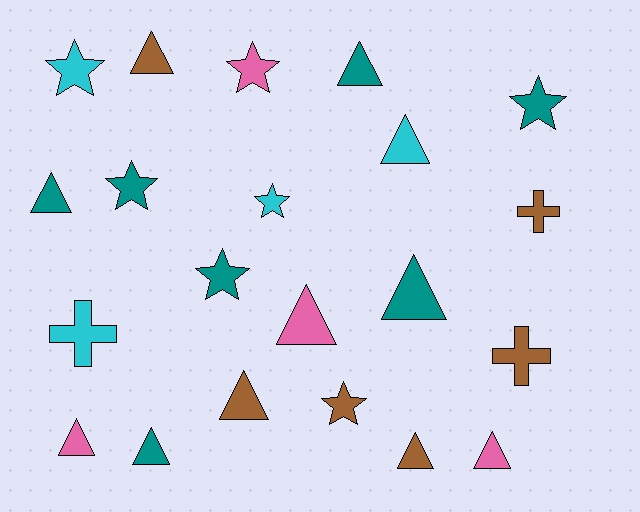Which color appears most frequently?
Teal, with 7 objects.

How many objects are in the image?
There are 21 objects.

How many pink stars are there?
There is 1 pink star.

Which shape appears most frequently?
Triangle, with 11 objects.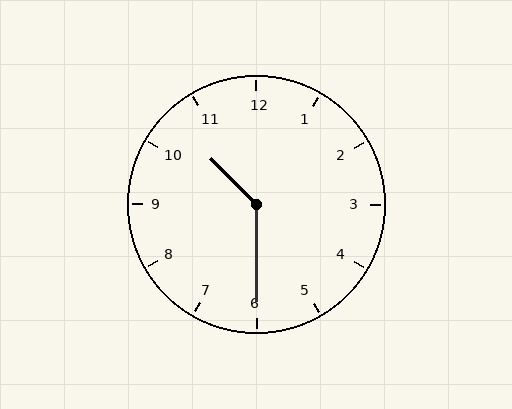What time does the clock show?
10:30.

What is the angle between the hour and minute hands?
Approximately 135 degrees.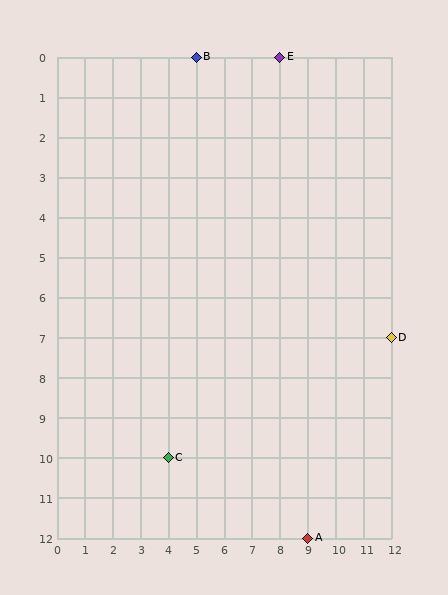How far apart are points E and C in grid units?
Points E and C are 4 columns and 10 rows apart (about 10.8 grid units diagonally).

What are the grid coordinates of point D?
Point D is at grid coordinates (12, 7).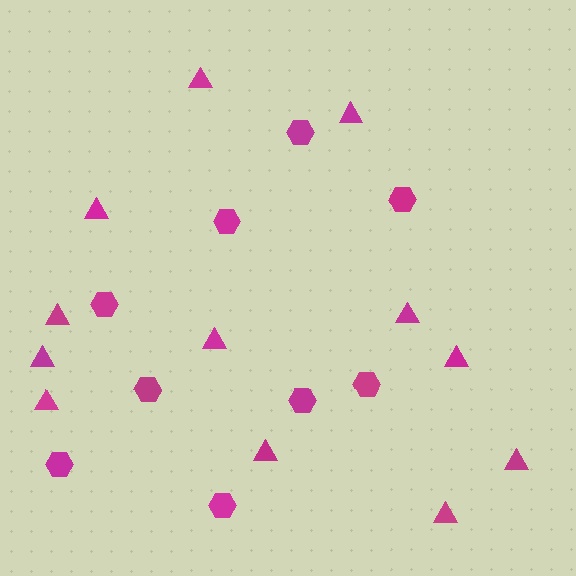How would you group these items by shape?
There are 2 groups: one group of hexagons (9) and one group of triangles (12).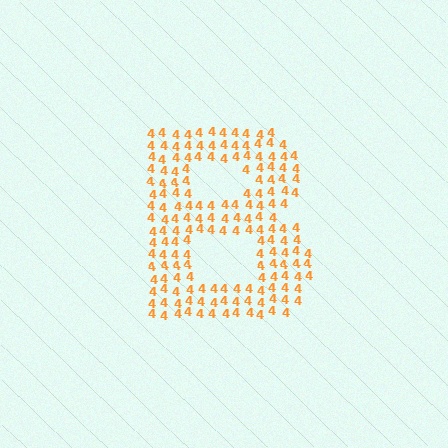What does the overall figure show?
The overall figure shows the letter B.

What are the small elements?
The small elements are digit 4's.